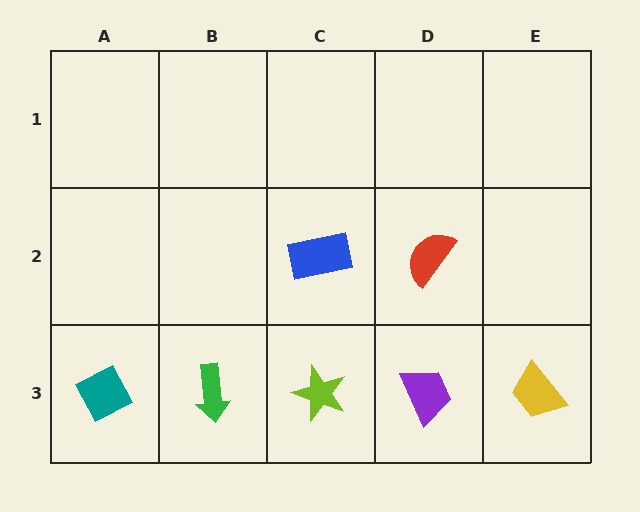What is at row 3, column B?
A green arrow.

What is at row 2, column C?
A blue rectangle.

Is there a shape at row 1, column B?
No, that cell is empty.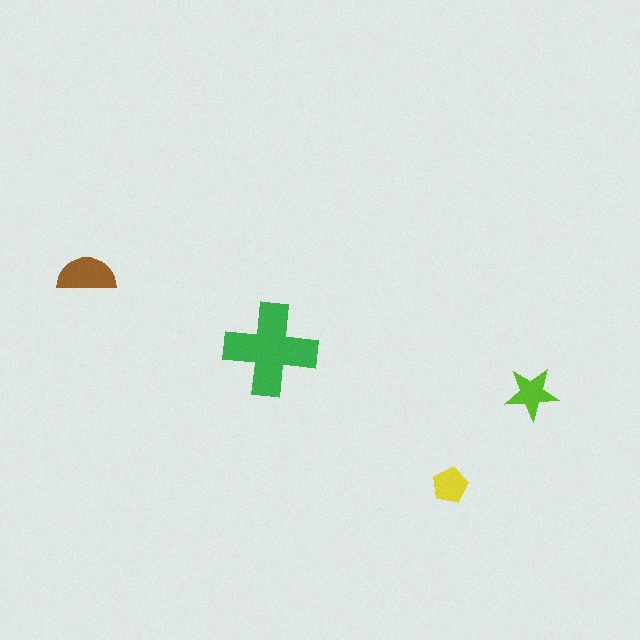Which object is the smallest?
The yellow pentagon.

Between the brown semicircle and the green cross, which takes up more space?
The green cross.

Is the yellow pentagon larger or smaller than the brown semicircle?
Smaller.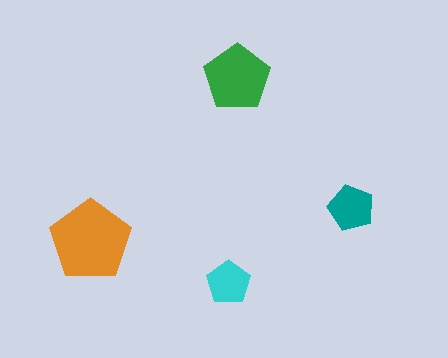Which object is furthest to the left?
The orange pentagon is leftmost.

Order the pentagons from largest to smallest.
the orange one, the green one, the teal one, the cyan one.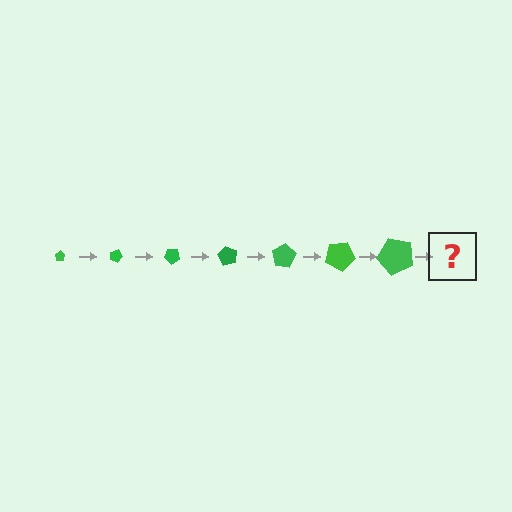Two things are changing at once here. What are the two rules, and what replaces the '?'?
The two rules are that the pentagon grows larger each step and it rotates 20 degrees each step. The '?' should be a pentagon, larger than the previous one and rotated 140 degrees from the start.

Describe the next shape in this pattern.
It should be a pentagon, larger than the previous one and rotated 140 degrees from the start.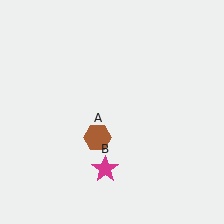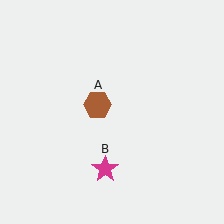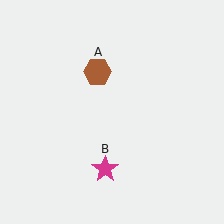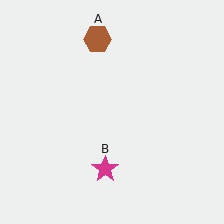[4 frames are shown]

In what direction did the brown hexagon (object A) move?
The brown hexagon (object A) moved up.